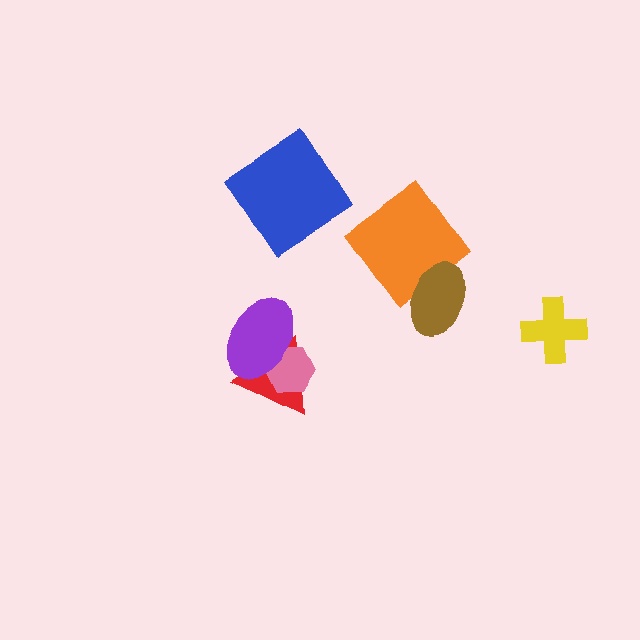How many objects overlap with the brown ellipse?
1 object overlaps with the brown ellipse.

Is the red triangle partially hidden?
Yes, it is partially covered by another shape.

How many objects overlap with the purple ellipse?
2 objects overlap with the purple ellipse.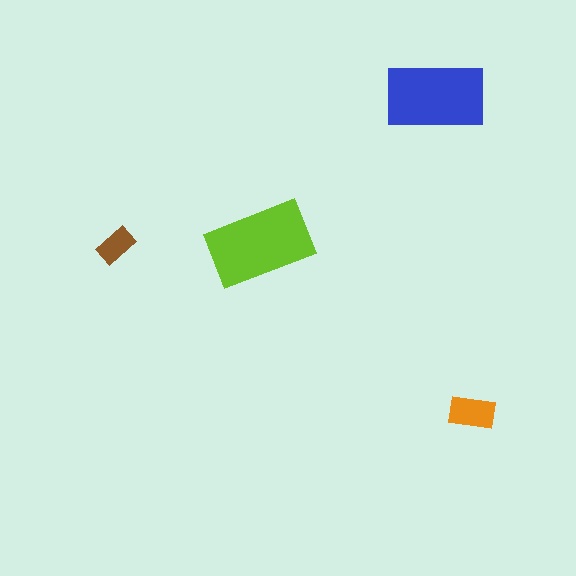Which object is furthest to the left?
The brown rectangle is leftmost.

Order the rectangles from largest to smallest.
the lime one, the blue one, the orange one, the brown one.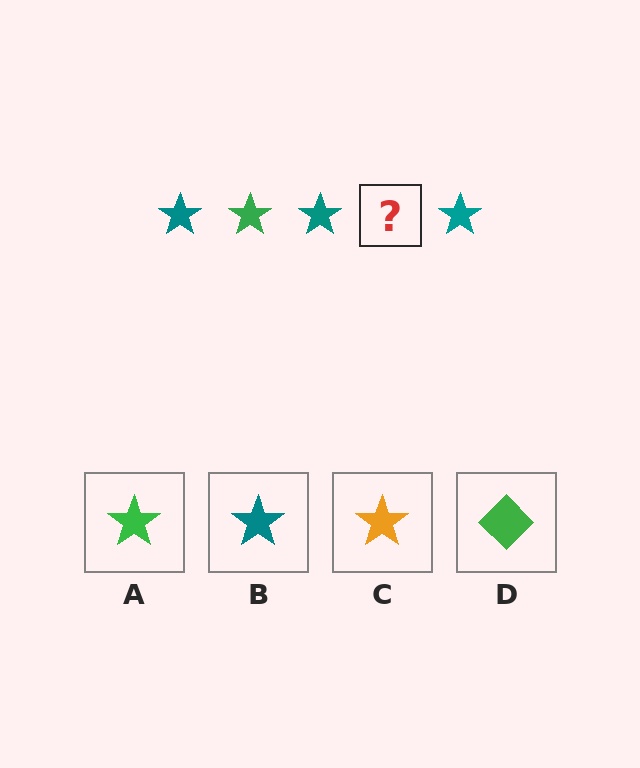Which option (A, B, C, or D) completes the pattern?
A.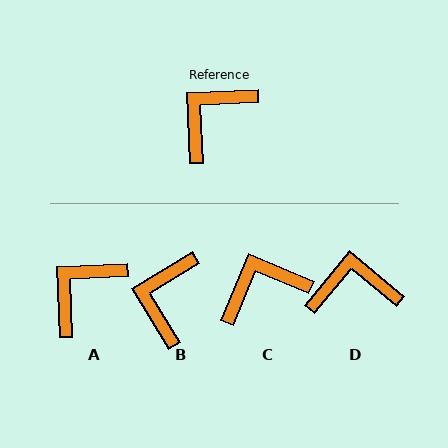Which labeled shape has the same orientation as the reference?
A.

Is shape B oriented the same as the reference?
No, it is off by about 29 degrees.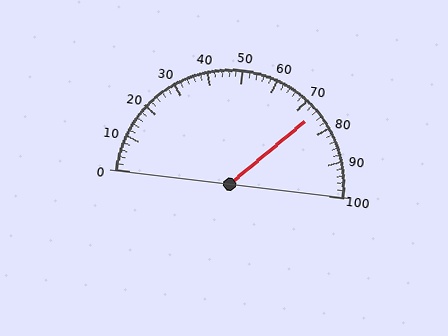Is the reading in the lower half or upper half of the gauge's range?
The reading is in the upper half of the range (0 to 100).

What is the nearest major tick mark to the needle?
The nearest major tick mark is 70.